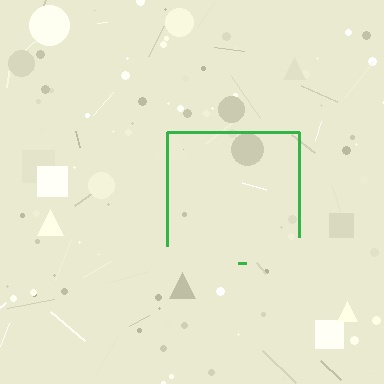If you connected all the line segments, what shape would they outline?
They would outline a square.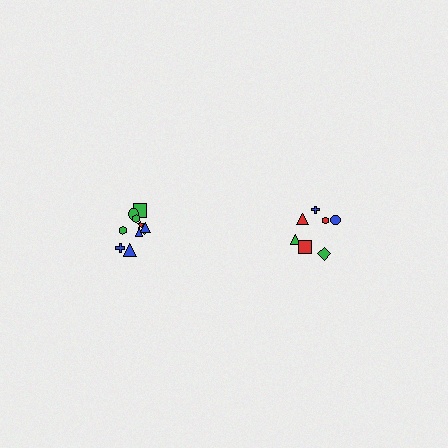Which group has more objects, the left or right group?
The left group.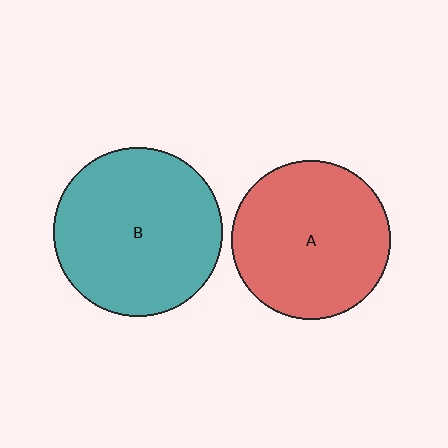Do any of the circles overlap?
No, none of the circles overlap.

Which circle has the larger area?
Circle B (teal).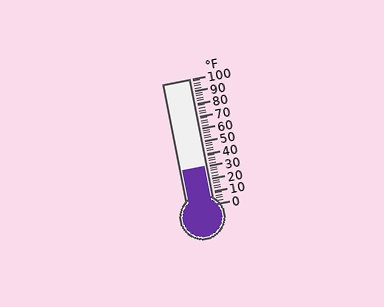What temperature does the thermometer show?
The thermometer shows approximately 30°F.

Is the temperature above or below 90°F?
The temperature is below 90°F.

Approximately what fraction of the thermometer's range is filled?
The thermometer is filled to approximately 30% of its range.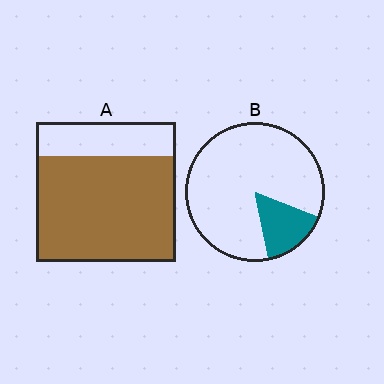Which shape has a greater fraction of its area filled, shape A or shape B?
Shape A.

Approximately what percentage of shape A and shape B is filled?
A is approximately 75% and B is approximately 15%.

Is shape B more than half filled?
No.